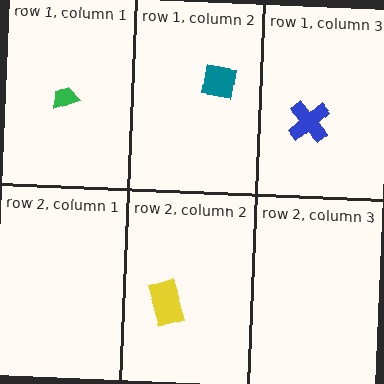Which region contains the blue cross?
The row 1, column 3 region.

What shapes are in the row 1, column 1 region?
The green trapezoid.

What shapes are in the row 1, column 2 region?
The teal square.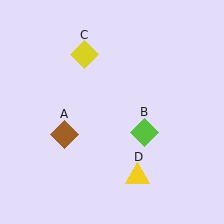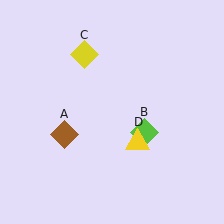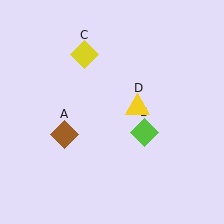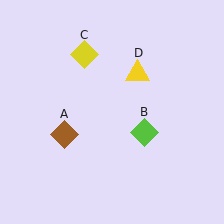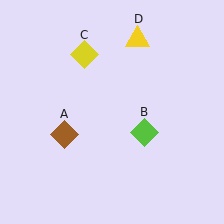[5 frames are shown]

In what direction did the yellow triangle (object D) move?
The yellow triangle (object D) moved up.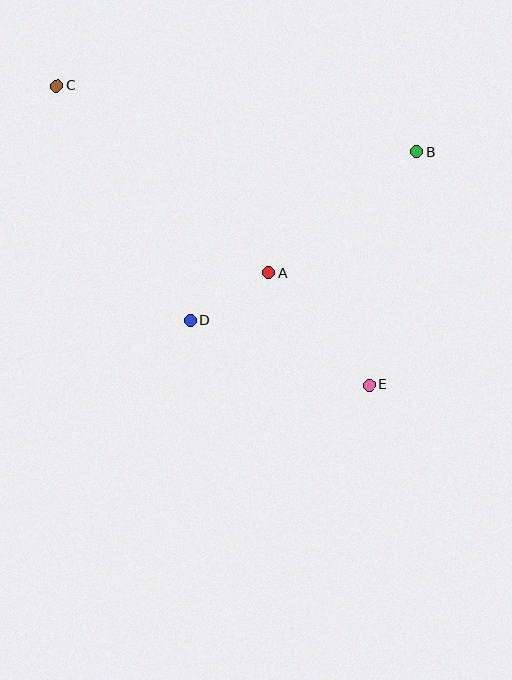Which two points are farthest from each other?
Points C and E are farthest from each other.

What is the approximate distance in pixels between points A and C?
The distance between A and C is approximately 283 pixels.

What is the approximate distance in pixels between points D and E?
The distance between D and E is approximately 190 pixels.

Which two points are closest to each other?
Points A and D are closest to each other.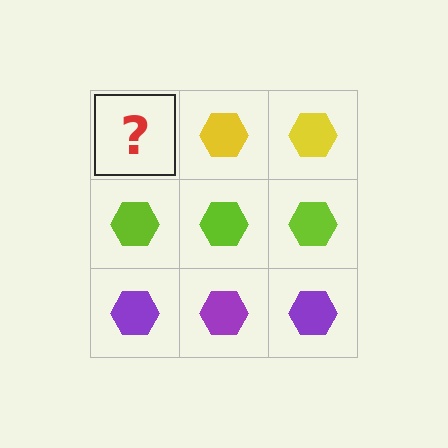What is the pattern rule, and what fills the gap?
The rule is that each row has a consistent color. The gap should be filled with a yellow hexagon.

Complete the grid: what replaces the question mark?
The question mark should be replaced with a yellow hexagon.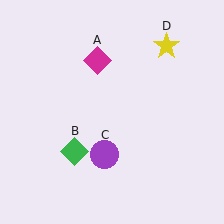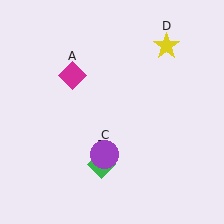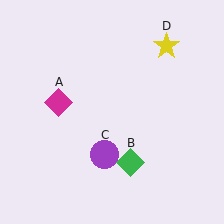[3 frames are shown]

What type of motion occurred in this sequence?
The magenta diamond (object A), green diamond (object B) rotated counterclockwise around the center of the scene.